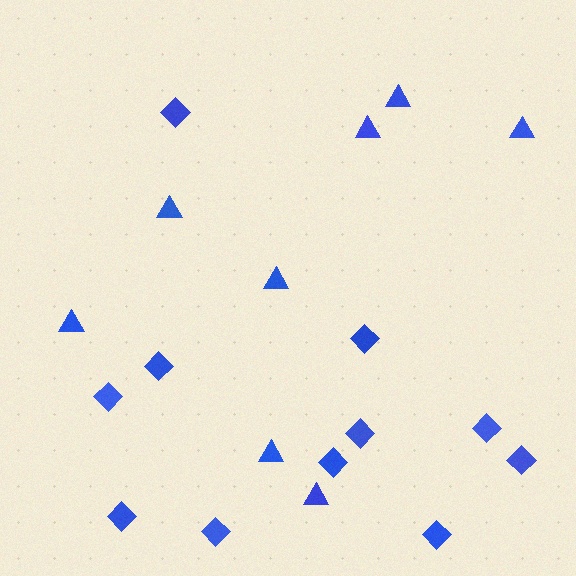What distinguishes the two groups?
There are 2 groups: one group of triangles (8) and one group of diamonds (11).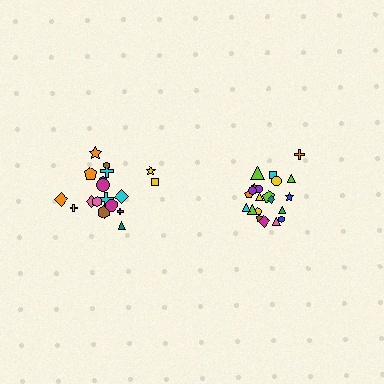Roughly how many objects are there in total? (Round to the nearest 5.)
Roughly 40 objects in total.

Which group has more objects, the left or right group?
The right group.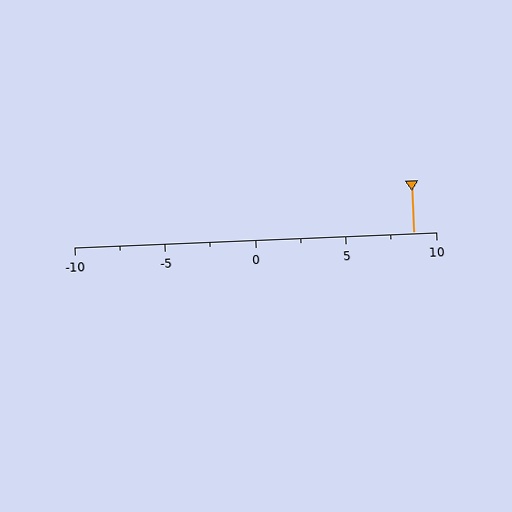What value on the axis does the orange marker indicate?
The marker indicates approximately 8.8.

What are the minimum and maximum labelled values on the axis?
The axis runs from -10 to 10.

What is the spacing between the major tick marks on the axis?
The major ticks are spaced 5 apart.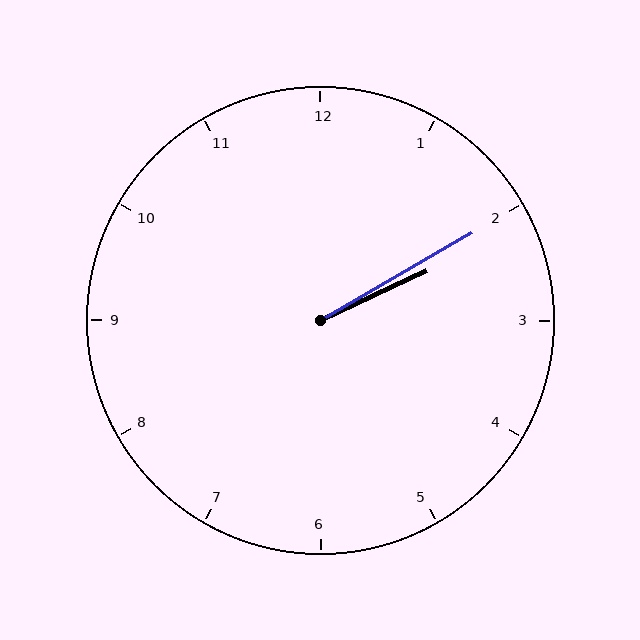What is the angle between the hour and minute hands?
Approximately 5 degrees.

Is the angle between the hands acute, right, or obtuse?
It is acute.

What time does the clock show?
2:10.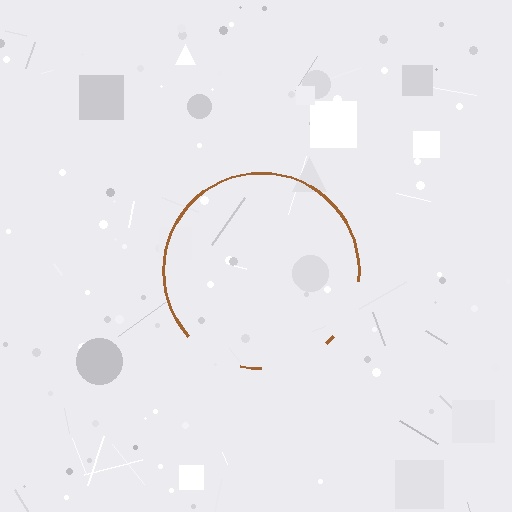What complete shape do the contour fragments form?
The contour fragments form a circle.